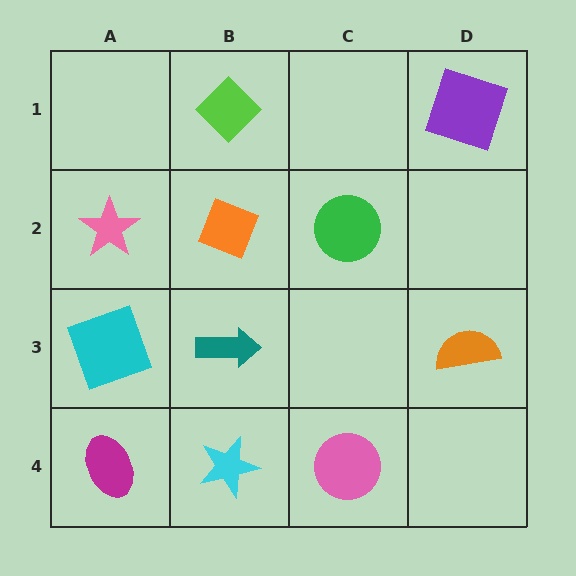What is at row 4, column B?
A cyan star.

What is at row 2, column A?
A pink star.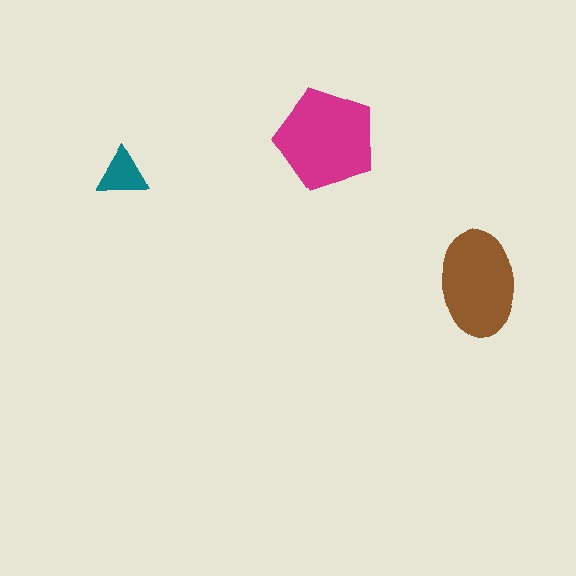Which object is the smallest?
The teal triangle.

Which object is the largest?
The magenta pentagon.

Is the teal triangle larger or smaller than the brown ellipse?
Smaller.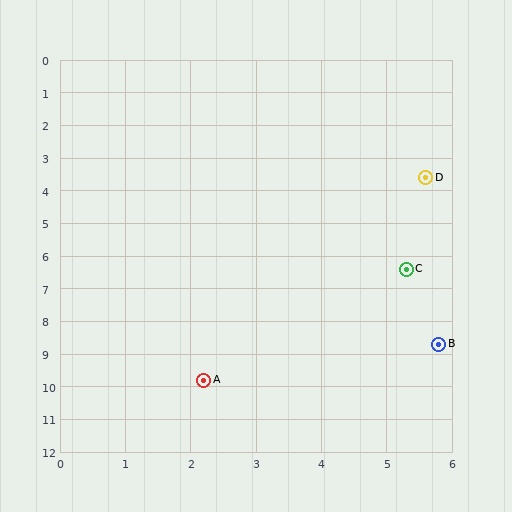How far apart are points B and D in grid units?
Points B and D are about 5.1 grid units apart.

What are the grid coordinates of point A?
Point A is at approximately (2.2, 9.8).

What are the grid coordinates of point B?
Point B is at approximately (5.8, 8.7).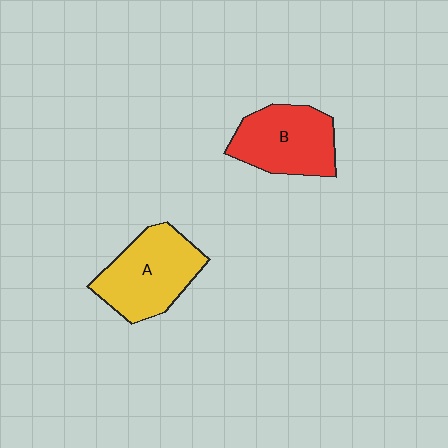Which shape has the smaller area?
Shape B (red).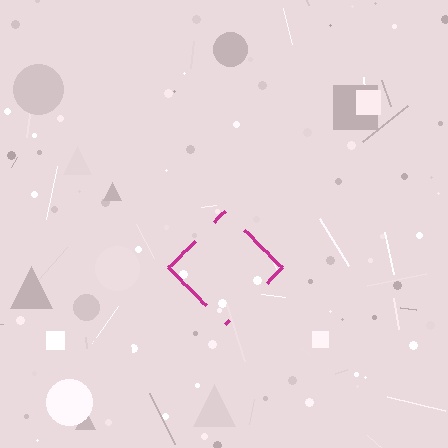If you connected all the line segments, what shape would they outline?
They would outline a diamond.